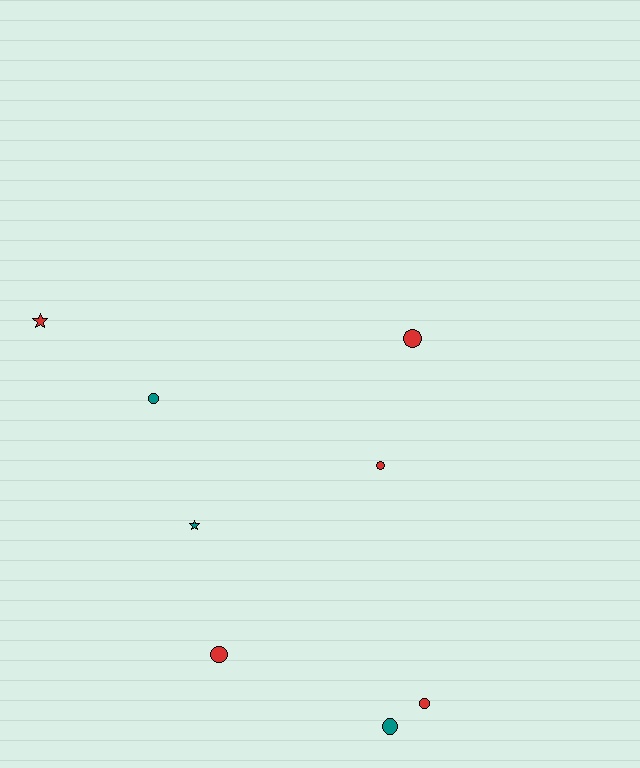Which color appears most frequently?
Red, with 5 objects.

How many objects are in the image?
There are 8 objects.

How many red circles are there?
There are 4 red circles.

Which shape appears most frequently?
Circle, with 6 objects.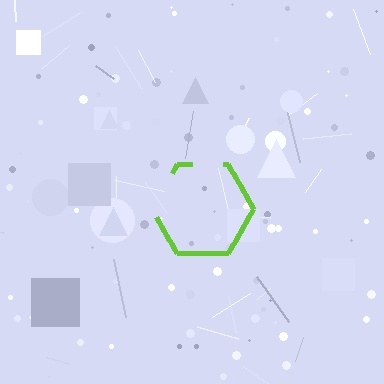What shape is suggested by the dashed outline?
The dashed outline suggests a hexagon.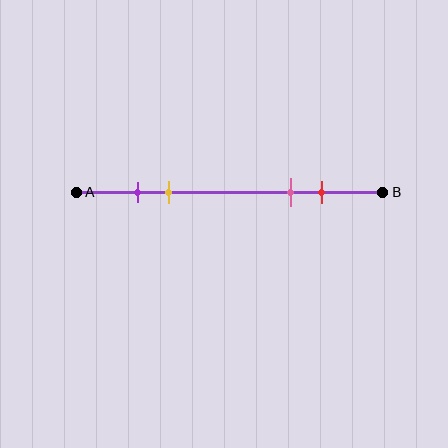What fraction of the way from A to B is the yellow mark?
The yellow mark is approximately 30% (0.3) of the way from A to B.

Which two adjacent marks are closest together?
The purple and yellow marks are the closest adjacent pair.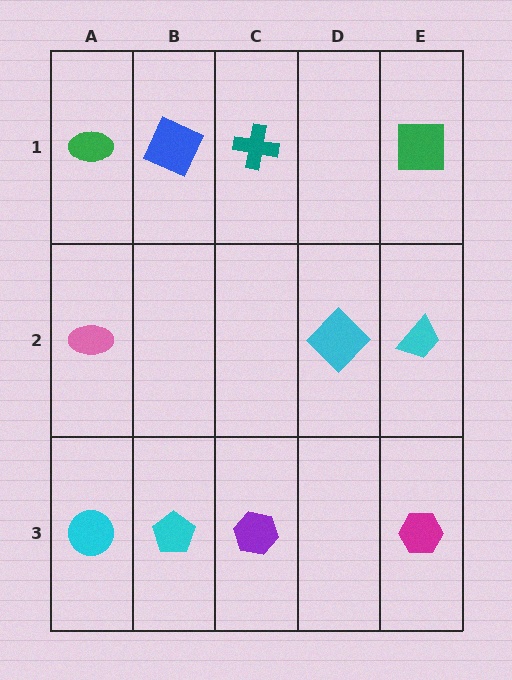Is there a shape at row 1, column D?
No, that cell is empty.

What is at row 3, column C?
A purple hexagon.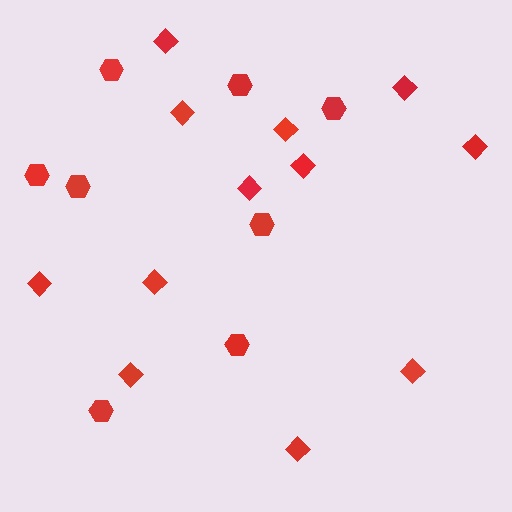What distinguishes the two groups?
There are 2 groups: one group of hexagons (8) and one group of diamonds (12).